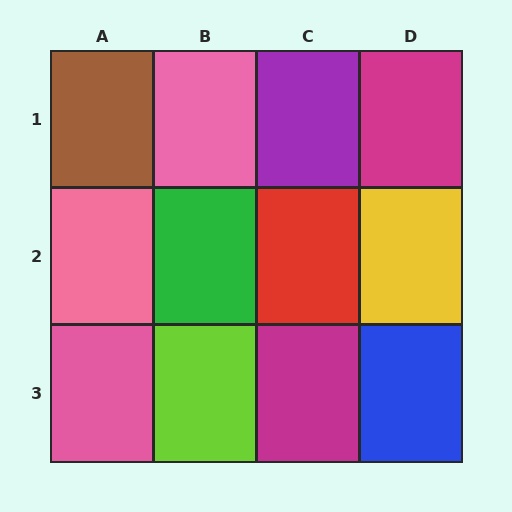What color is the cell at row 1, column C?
Purple.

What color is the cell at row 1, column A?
Brown.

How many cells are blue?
1 cell is blue.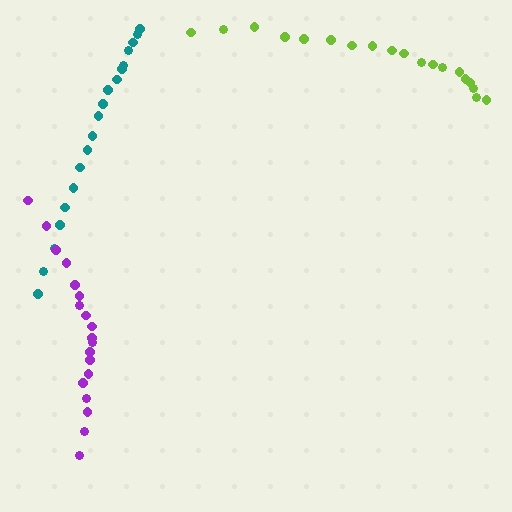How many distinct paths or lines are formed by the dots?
There are 3 distinct paths.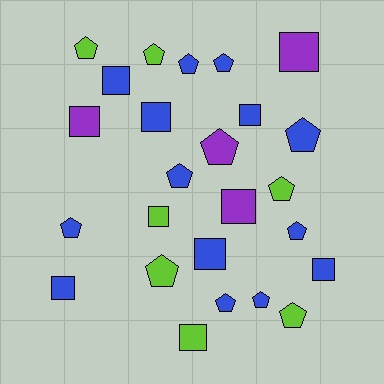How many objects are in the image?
There are 25 objects.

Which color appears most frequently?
Blue, with 14 objects.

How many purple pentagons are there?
There is 1 purple pentagon.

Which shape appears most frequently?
Pentagon, with 14 objects.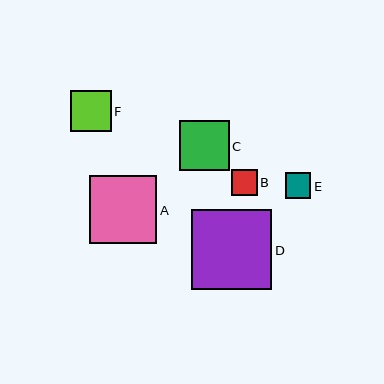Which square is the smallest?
Square E is the smallest with a size of approximately 26 pixels.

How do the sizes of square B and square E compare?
Square B and square E are approximately the same size.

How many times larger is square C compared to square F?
Square C is approximately 1.2 times the size of square F.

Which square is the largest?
Square D is the largest with a size of approximately 80 pixels.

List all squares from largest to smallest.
From largest to smallest: D, A, C, F, B, E.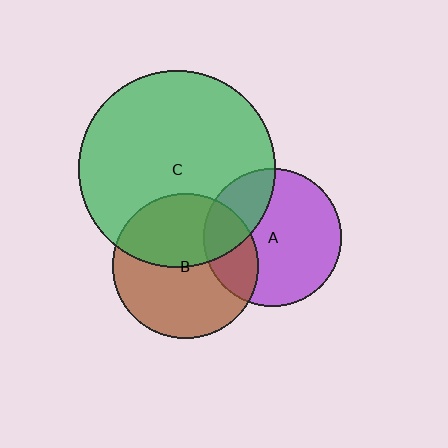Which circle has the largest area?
Circle C (green).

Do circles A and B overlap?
Yes.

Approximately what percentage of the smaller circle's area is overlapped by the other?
Approximately 25%.